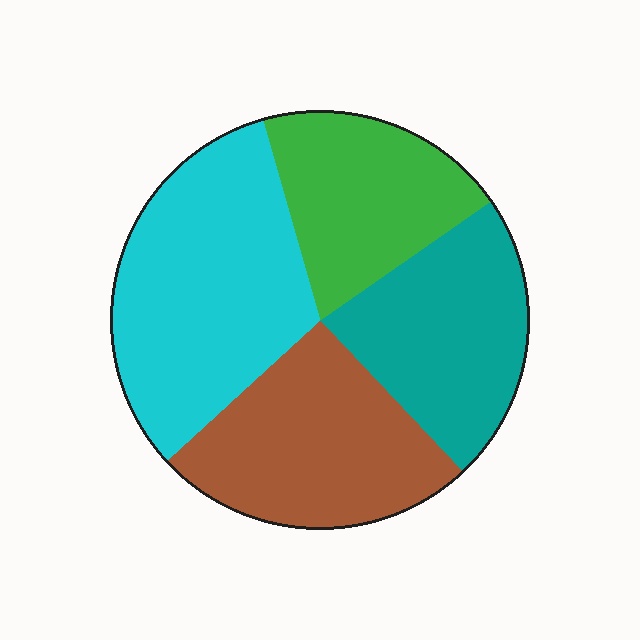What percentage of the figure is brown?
Brown takes up about one quarter (1/4) of the figure.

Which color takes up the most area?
Cyan, at roughly 35%.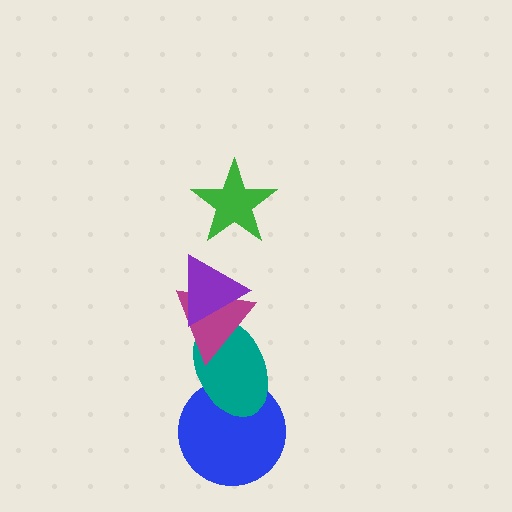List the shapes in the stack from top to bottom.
From top to bottom: the green star, the purple triangle, the magenta triangle, the teal ellipse, the blue circle.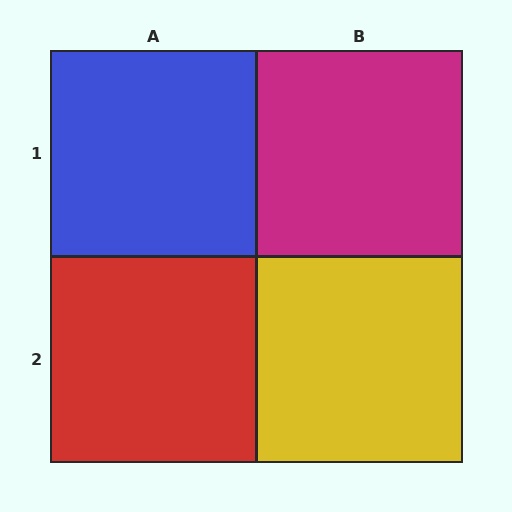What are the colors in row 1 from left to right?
Blue, magenta.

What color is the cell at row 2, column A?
Red.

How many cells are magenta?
1 cell is magenta.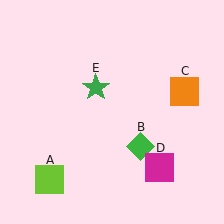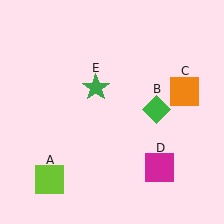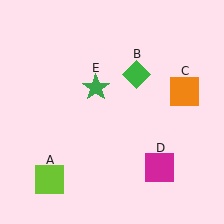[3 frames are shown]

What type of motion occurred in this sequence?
The green diamond (object B) rotated counterclockwise around the center of the scene.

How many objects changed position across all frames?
1 object changed position: green diamond (object B).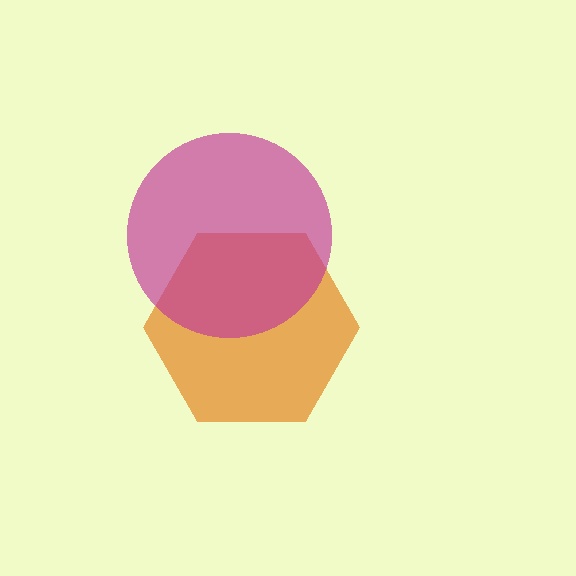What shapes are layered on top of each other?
The layered shapes are: an orange hexagon, a magenta circle.